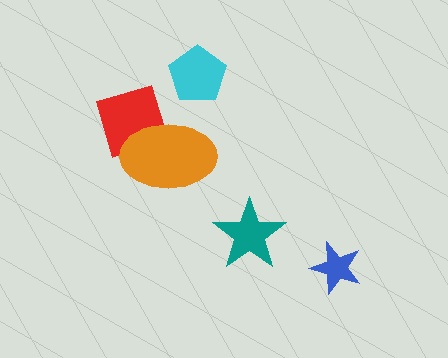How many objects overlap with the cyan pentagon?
0 objects overlap with the cyan pentagon.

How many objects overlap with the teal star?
0 objects overlap with the teal star.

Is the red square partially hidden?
Yes, it is partially covered by another shape.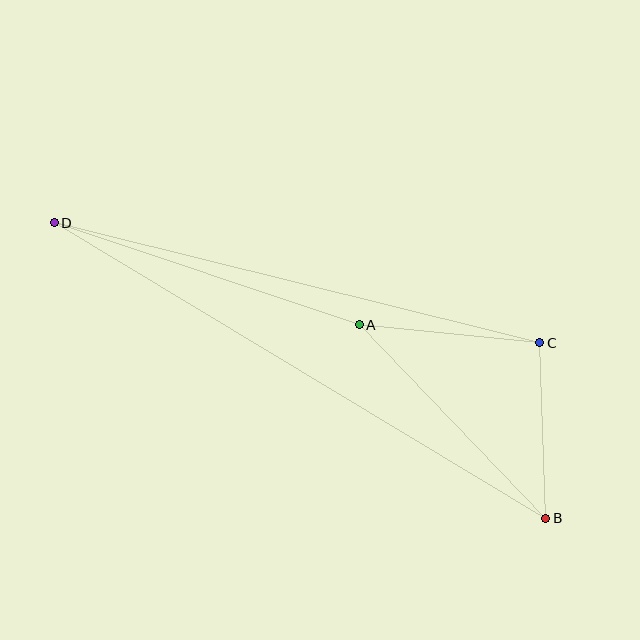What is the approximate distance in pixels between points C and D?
The distance between C and D is approximately 500 pixels.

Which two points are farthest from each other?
Points B and D are farthest from each other.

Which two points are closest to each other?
Points B and C are closest to each other.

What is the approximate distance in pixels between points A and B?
The distance between A and B is approximately 269 pixels.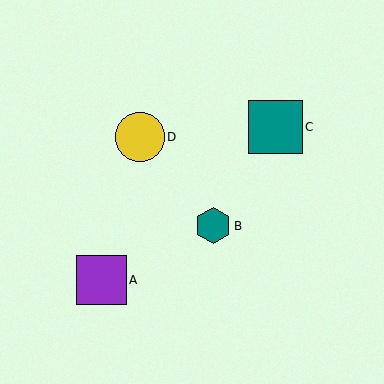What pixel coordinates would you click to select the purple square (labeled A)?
Click at (101, 280) to select the purple square A.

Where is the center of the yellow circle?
The center of the yellow circle is at (140, 137).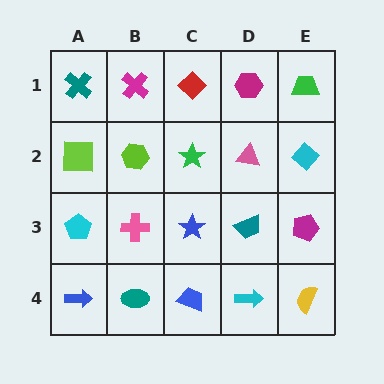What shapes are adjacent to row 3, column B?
A lime hexagon (row 2, column B), a teal ellipse (row 4, column B), a cyan pentagon (row 3, column A), a blue star (row 3, column C).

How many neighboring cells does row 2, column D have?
4.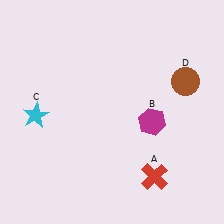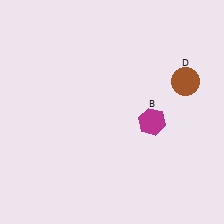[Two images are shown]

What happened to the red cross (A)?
The red cross (A) was removed in Image 2. It was in the bottom-right area of Image 1.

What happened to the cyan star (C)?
The cyan star (C) was removed in Image 2. It was in the bottom-left area of Image 1.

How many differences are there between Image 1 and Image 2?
There are 2 differences between the two images.